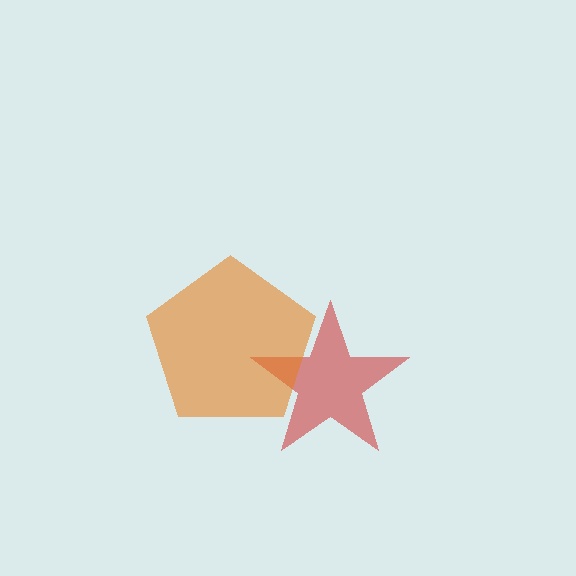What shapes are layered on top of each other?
The layered shapes are: a red star, an orange pentagon.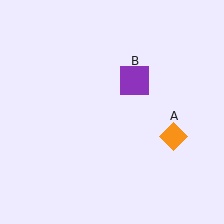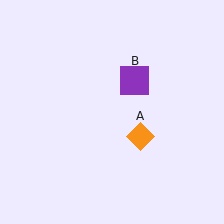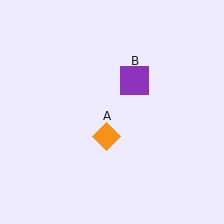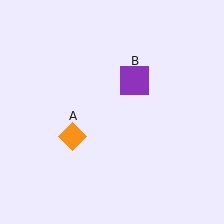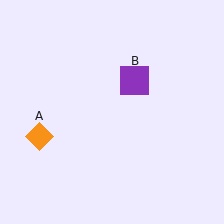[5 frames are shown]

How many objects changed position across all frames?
1 object changed position: orange diamond (object A).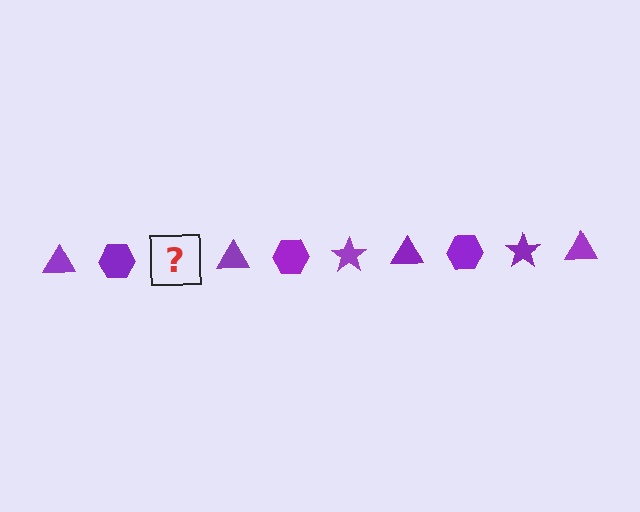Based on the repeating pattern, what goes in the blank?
The blank should be a purple star.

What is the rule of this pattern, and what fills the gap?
The rule is that the pattern cycles through triangle, hexagon, star shapes in purple. The gap should be filled with a purple star.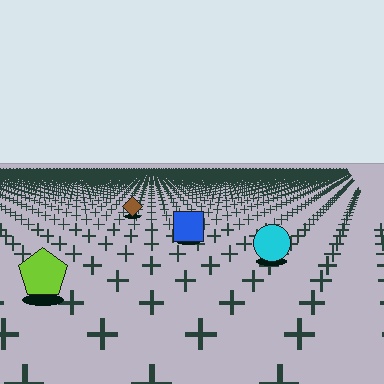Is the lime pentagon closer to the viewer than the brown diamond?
Yes. The lime pentagon is closer — you can tell from the texture gradient: the ground texture is coarser near it.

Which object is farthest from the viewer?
The brown diamond is farthest from the viewer. It appears smaller and the ground texture around it is denser.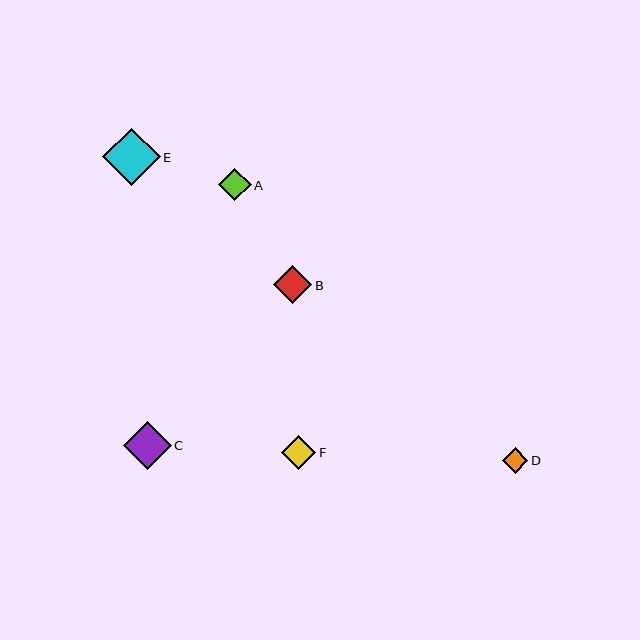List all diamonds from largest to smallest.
From largest to smallest: E, C, B, F, A, D.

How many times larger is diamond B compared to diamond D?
Diamond B is approximately 1.5 times the size of diamond D.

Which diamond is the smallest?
Diamond D is the smallest with a size of approximately 26 pixels.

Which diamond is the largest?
Diamond E is the largest with a size of approximately 57 pixels.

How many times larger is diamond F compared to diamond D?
Diamond F is approximately 1.3 times the size of diamond D.